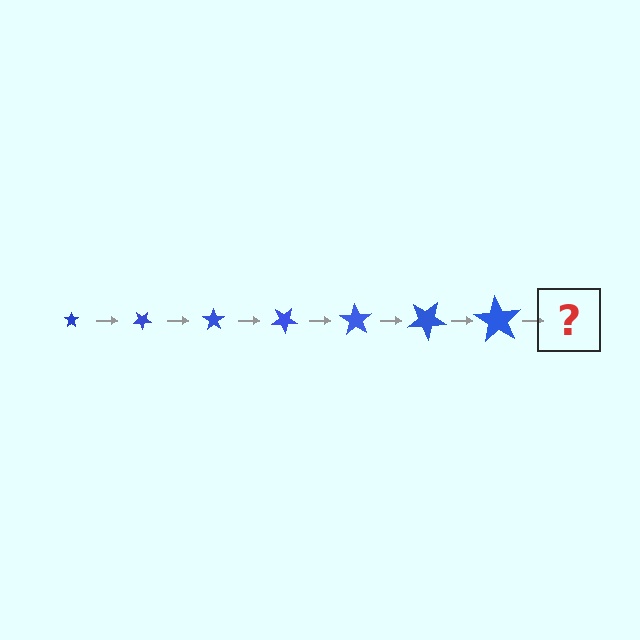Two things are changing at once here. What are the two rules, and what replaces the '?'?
The two rules are that the star grows larger each step and it rotates 35 degrees each step. The '?' should be a star, larger than the previous one and rotated 245 degrees from the start.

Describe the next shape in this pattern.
It should be a star, larger than the previous one and rotated 245 degrees from the start.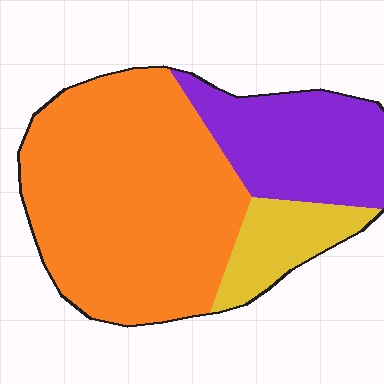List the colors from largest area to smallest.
From largest to smallest: orange, purple, yellow.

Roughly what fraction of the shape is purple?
Purple takes up about one quarter (1/4) of the shape.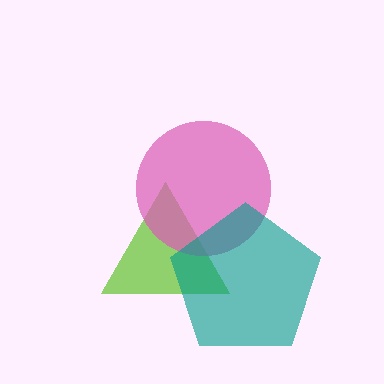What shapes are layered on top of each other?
The layered shapes are: a lime triangle, a pink circle, a teal pentagon.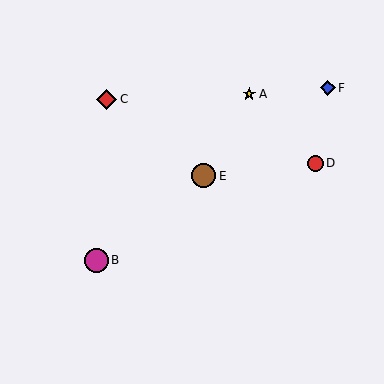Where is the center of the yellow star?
The center of the yellow star is at (249, 94).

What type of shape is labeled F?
Shape F is a blue diamond.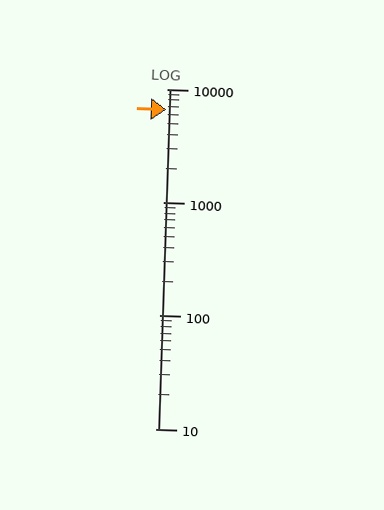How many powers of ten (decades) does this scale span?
The scale spans 3 decades, from 10 to 10000.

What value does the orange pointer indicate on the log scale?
The pointer indicates approximately 6600.